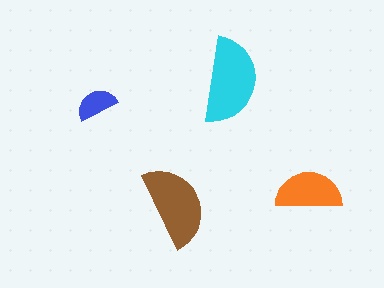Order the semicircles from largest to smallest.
the cyan one, the brown one, the orange one, the blue one.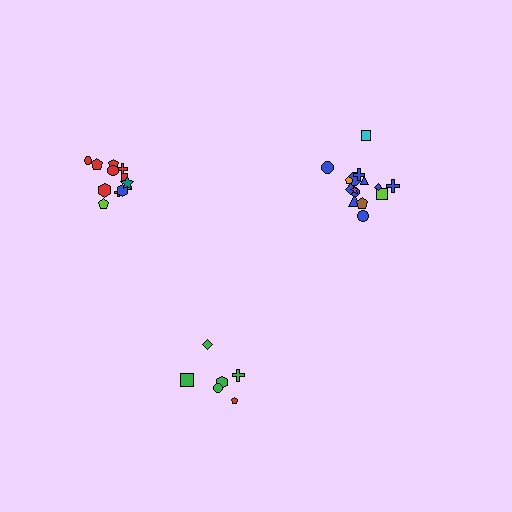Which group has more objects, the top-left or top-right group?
The top-right group.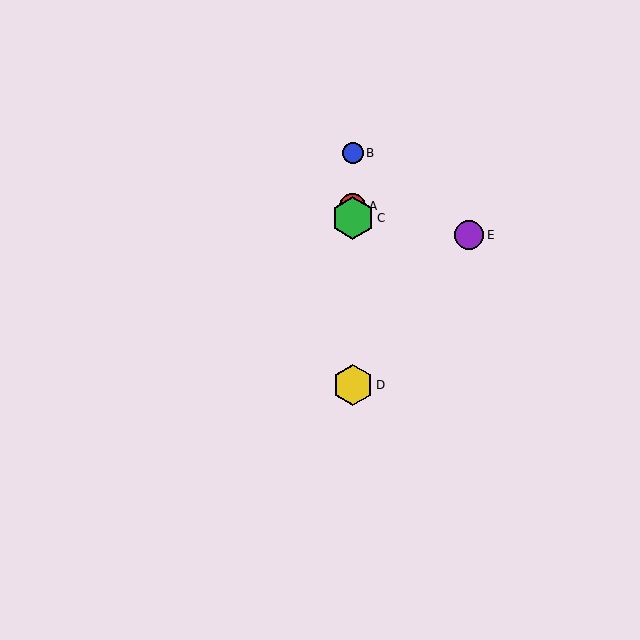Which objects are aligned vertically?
Objects A, B, C, D are aligned vertically.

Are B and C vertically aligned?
Yes, both are at x≈353.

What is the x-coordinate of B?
Object B is at x≈353.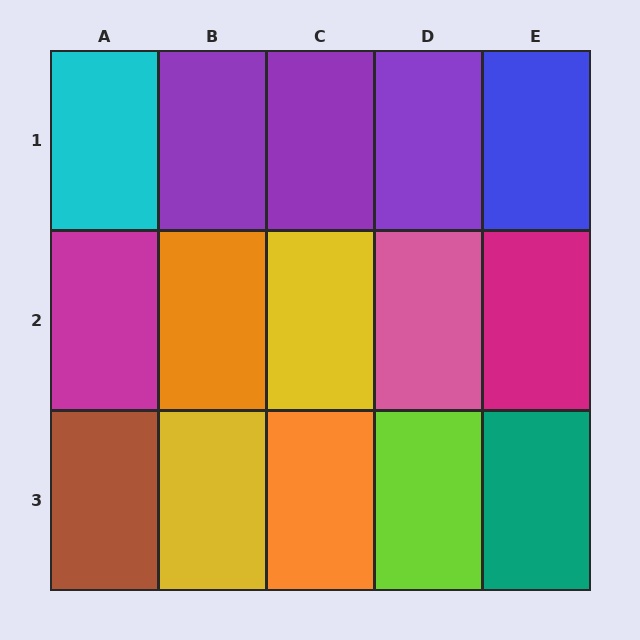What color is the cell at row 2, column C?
Yellow.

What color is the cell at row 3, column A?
Brown.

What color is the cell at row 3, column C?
Orange.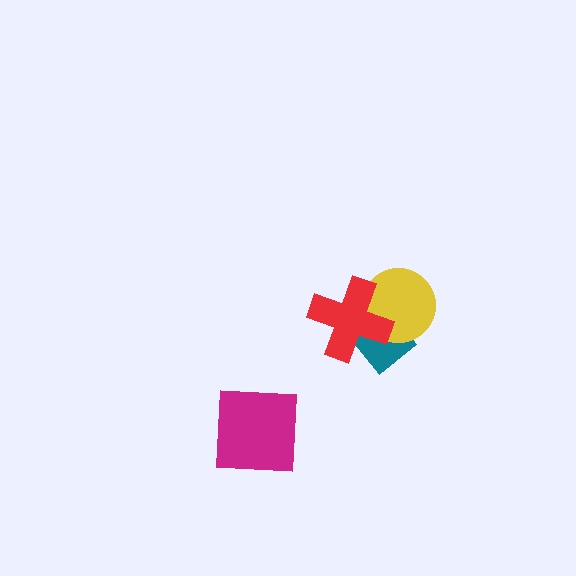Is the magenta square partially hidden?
No, no other shape covers it.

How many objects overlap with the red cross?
2 objects overlap with the red cross.